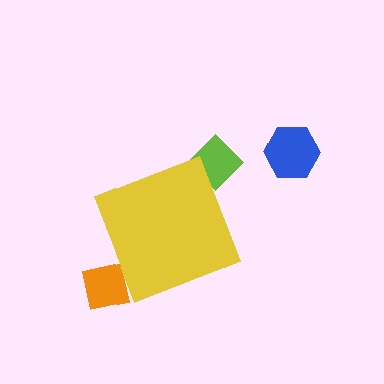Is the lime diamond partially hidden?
Yes, the lime diamond is partially hidden behind the yellow diamond.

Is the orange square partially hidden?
Yes, the orange square is partially hidden behind the yellow diamond.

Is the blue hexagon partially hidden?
No, the blue hexagon is fully visible.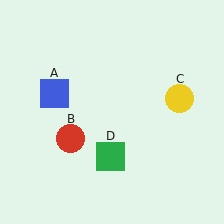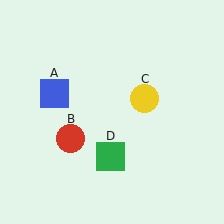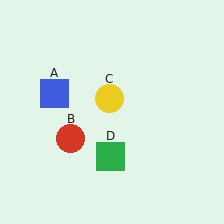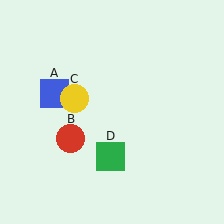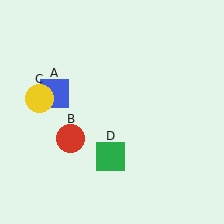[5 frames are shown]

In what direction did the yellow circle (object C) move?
The yellow circle (object C) moved left.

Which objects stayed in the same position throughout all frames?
Blue square (object A) and red circle (object B) and green square (object D) remained stationary.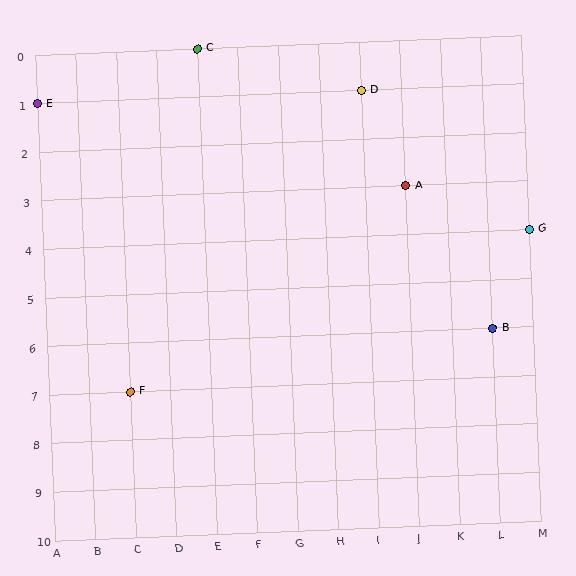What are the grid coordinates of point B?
Point B is at grid coordinates (L, 6).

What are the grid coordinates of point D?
Point D is at grid coordinates (I, 1).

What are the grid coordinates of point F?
Point F is at grid coordinates (C, 7).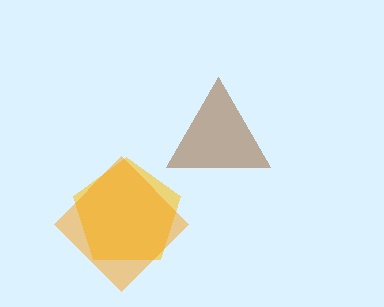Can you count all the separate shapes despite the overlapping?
Yes, there are 3 separate shapes.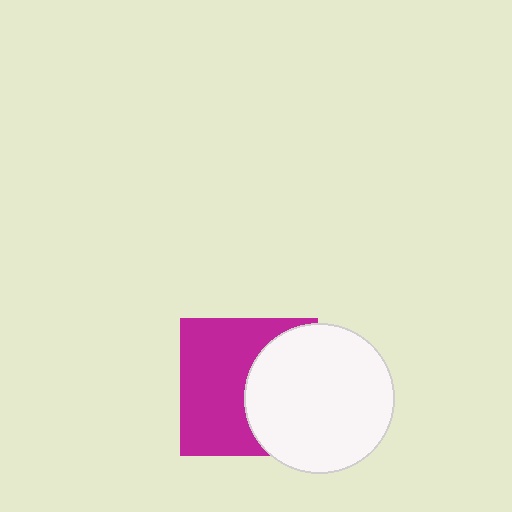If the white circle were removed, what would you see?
You would see the complete magenta square.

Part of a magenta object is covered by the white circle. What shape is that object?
It is a square.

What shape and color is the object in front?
The object in front is a white circle.